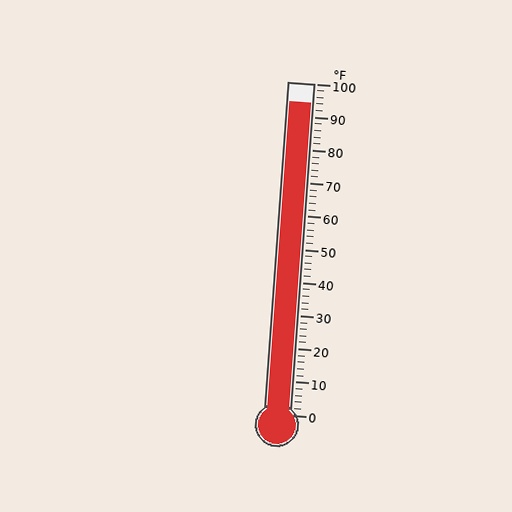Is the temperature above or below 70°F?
The temperature is above 70°F.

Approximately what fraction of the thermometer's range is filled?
The thermometer is filled to approximately 95% of its range.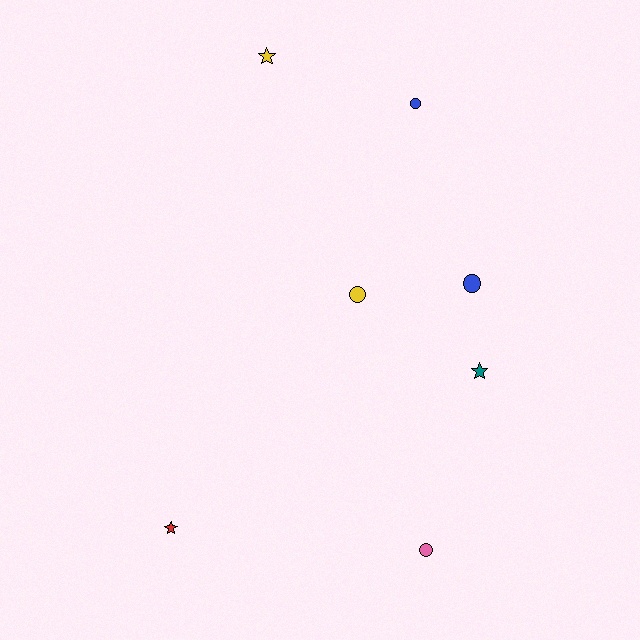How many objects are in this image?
There are 7 objects.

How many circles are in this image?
There are 4 circles.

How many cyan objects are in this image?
There are no cyan objects.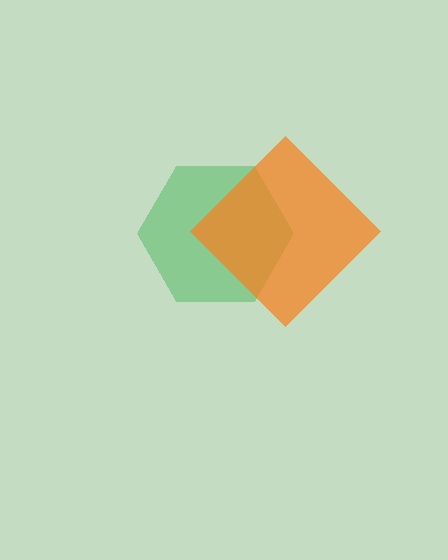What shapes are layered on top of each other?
The layered shapes are: a green hexagon, an orange diamond.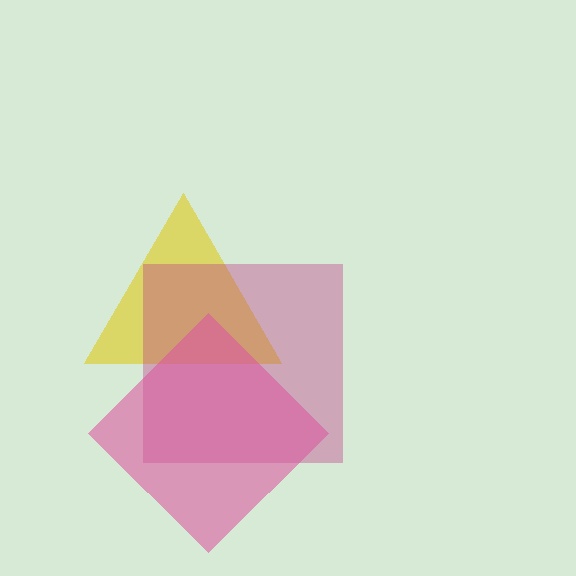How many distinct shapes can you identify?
There are 3 distinct shapes: a yellow triangle, a magenta square, a pink diamond.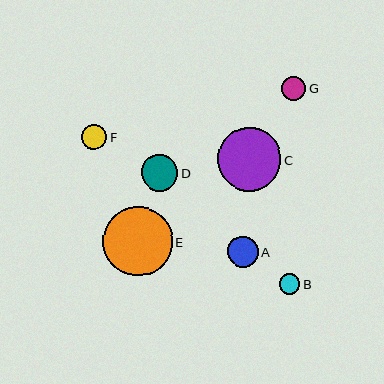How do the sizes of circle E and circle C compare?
Circle E and circle C are approximately the same size.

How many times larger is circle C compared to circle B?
Circle C is approximately 3.0 times the size of circle B.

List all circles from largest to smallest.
From largest to smallest: E, C, D, A, F, G, B.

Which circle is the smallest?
Circle B is the smallest with a size of approximately 21 pixels.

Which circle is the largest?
Circle E is the largest with a size of approximately 69 pixels.